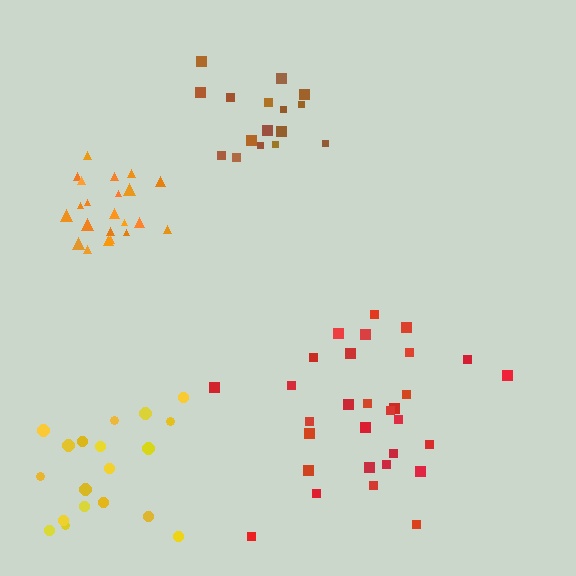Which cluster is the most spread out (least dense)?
Yellow.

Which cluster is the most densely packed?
Orange.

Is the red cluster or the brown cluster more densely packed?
Brown.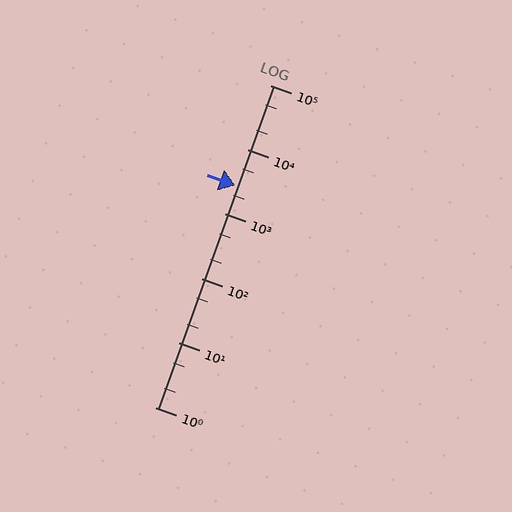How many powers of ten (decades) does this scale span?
The scale spans 5 decades, from 1 to 100000.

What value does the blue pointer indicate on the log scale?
The pointer indicates approximately 2800.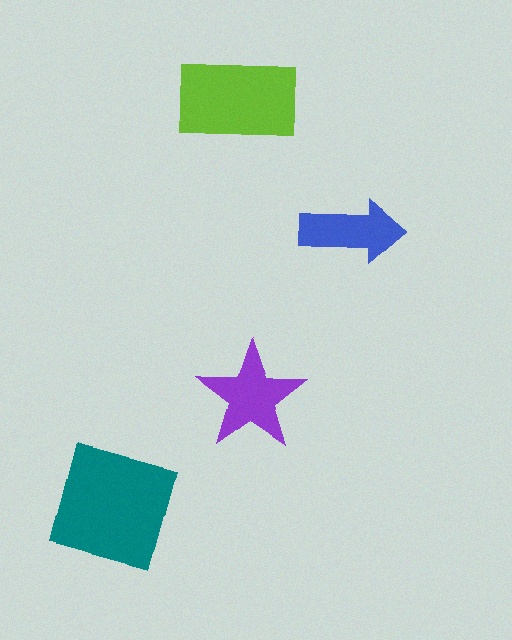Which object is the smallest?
The blue arrow.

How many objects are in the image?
There are 4 objects in the image.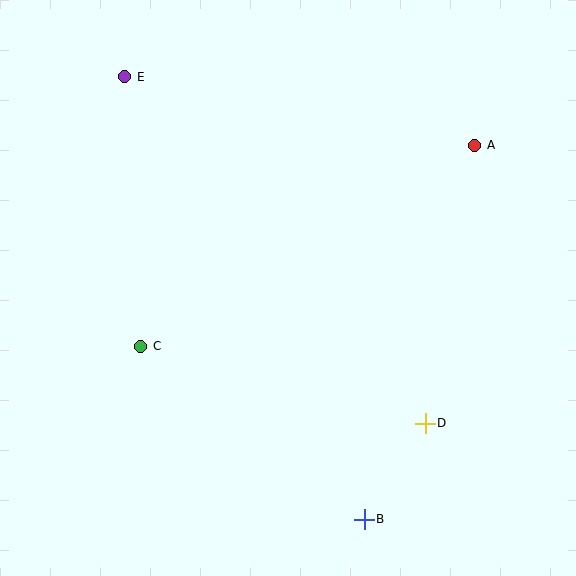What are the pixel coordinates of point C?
Point C is at (141, 346).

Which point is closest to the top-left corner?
Point E is closest to the top-left corner.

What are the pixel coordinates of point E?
Point E is at (125, 77).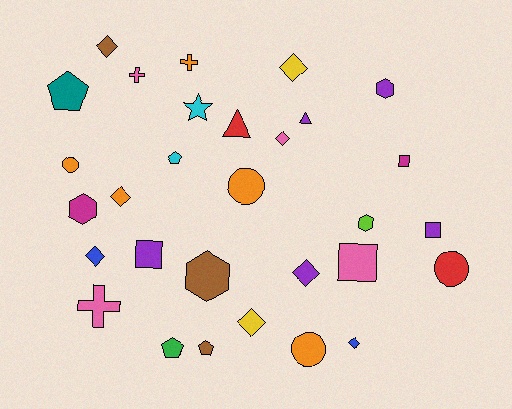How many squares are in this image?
There are 4 squares.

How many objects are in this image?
There are 30 objects.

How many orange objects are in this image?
There are 5 orange objects.